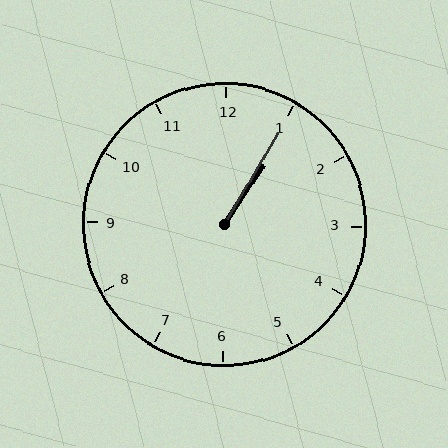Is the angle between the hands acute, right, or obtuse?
It is acute.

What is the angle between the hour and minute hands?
Approximately 2 degrees.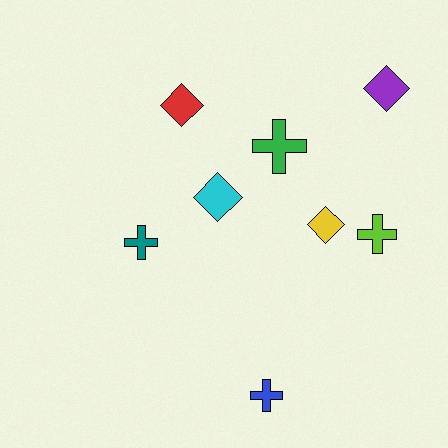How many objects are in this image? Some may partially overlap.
There are 8 objects.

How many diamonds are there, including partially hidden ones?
There are 4 diamonds.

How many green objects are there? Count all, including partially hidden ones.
There is 1 green object.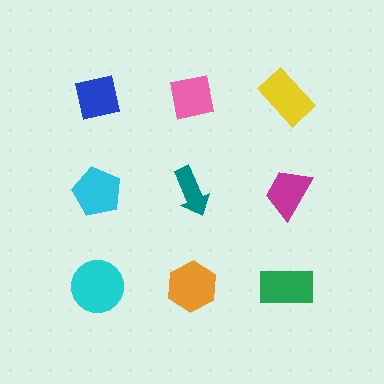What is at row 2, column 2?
A teal arrow.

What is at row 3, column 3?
A green rectangle.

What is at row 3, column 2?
An orange hexagon.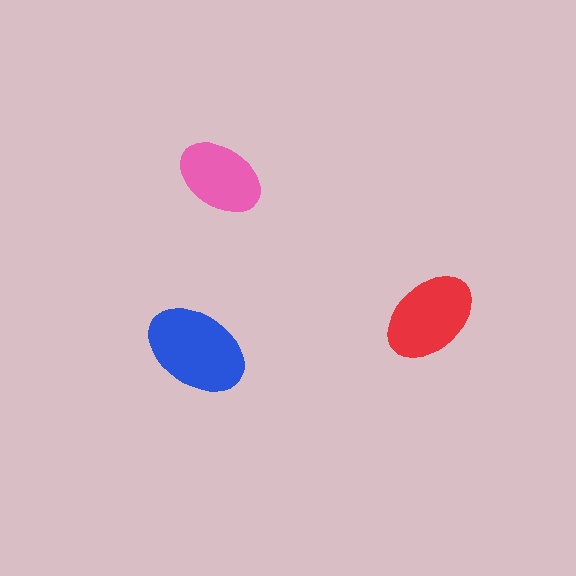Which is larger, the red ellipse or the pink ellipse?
The red one.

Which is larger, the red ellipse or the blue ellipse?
The blue one.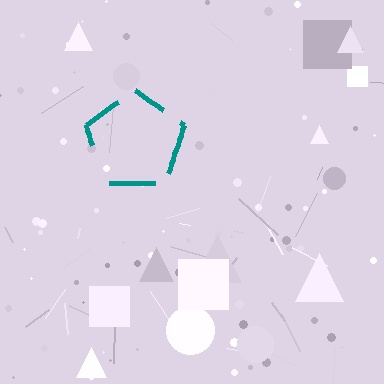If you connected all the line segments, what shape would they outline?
They would outline a pentagon.